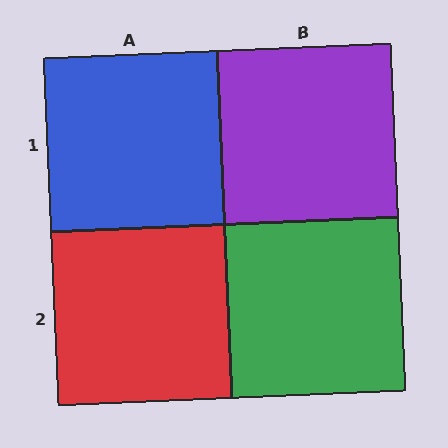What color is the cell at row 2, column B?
Green.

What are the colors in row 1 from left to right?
Blue, purple.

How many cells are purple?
1 cell is purple.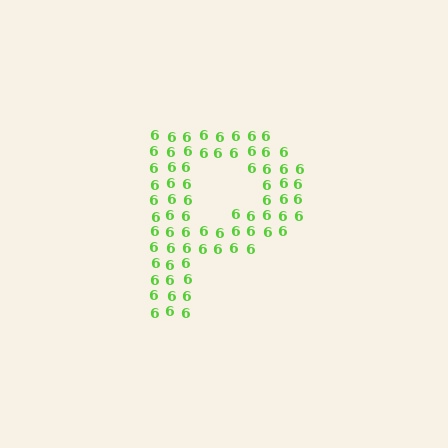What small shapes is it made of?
It is made of small digit 6's.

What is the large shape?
The large shape is the letter P.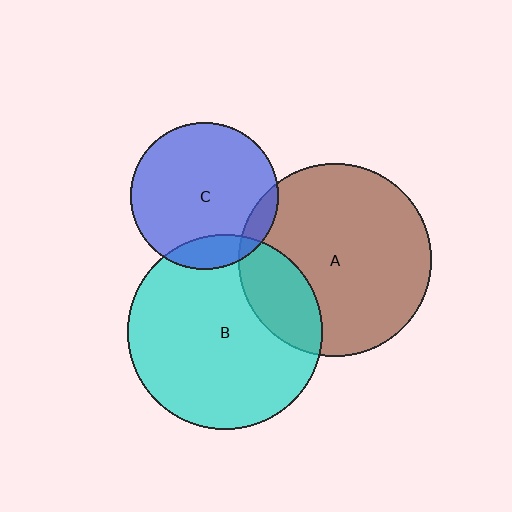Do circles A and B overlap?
Yes.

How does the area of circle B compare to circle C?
Approximately 1.7 times.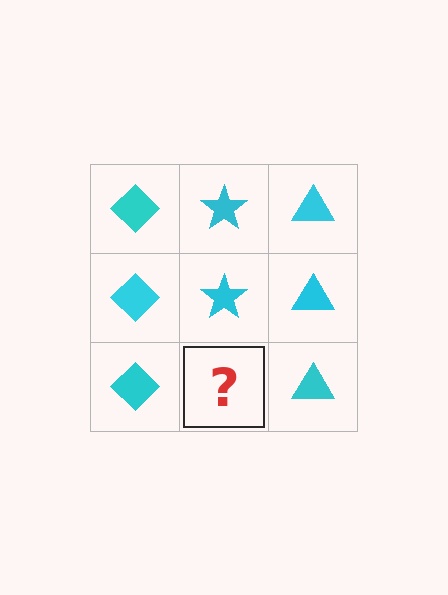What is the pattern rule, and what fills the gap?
The rule is that each column has a consistent shape. The gap should be filled with a cyan star.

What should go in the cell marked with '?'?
The missing cell should contain a cyan star.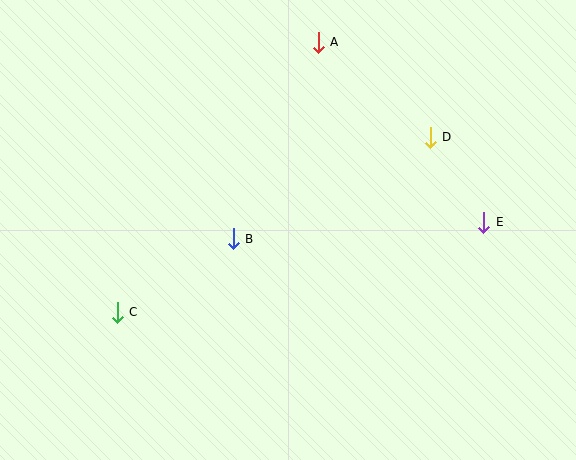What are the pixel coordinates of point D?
Point D is at (430, 137).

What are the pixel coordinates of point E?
Point E is at (484, 222).